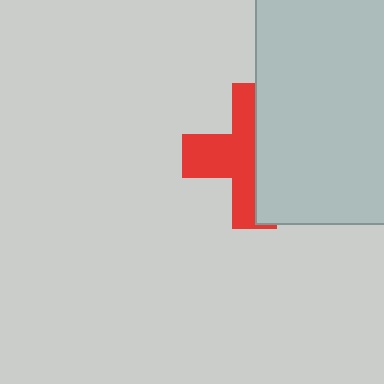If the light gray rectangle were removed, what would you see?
You would see the complete red cross.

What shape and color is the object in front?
The object in front is a light gray rectangle.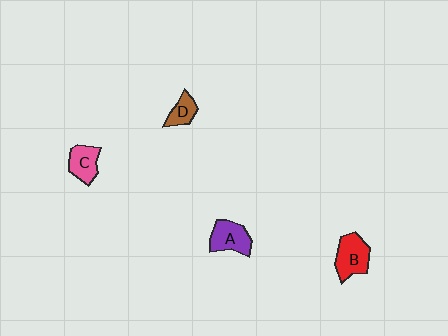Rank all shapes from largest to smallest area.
From largest to smallest: B (red), A (purple), C (pink), D (brown).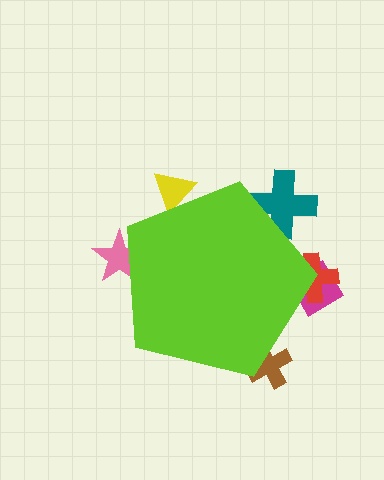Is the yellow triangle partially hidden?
Yes, the yellow triangle is partially hidden behind the lime pentagon.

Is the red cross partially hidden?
Yes, the red cross is partially hidden behind the lime pentagon.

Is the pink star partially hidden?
Yes, the pink star is partially hidden behind the lime pentagon.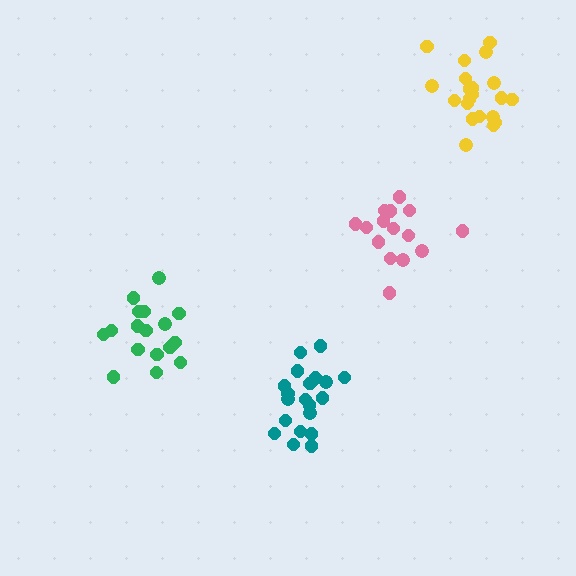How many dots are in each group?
Group 1: 17 dots, Group 2: 15 dots, Group 3: 21 dots, Group 4: 20 dots (73 total).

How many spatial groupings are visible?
There are 4 spatial groupings.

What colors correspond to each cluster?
The clusters are colored: green, pink, yellow, teal.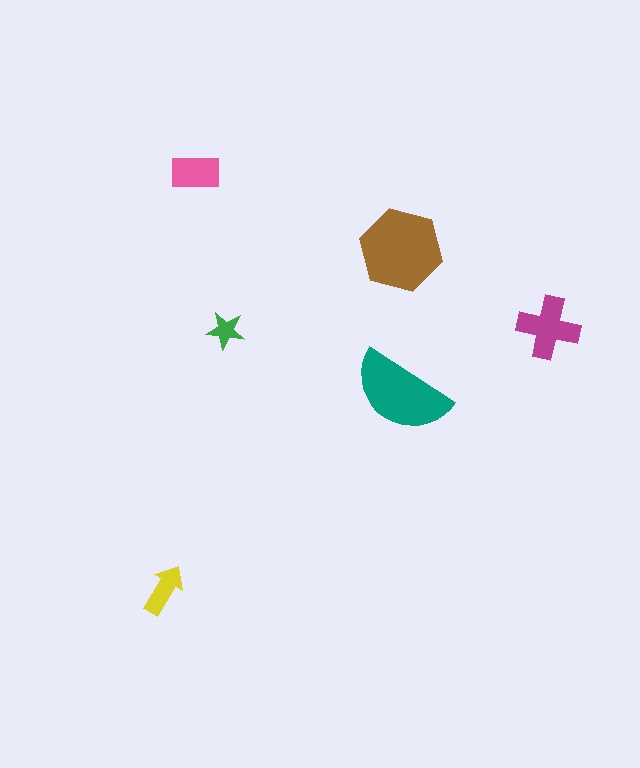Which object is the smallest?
The green star.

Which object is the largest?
The brown hexagon.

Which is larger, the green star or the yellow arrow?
The yellow arrow.